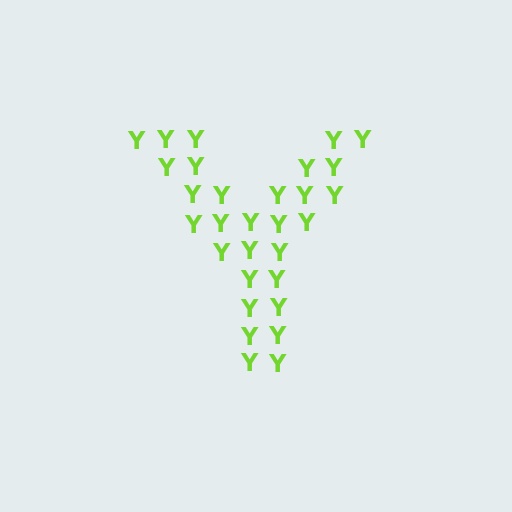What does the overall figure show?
The overall figure shows the letter Y.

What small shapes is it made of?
It is made of small letter Y's.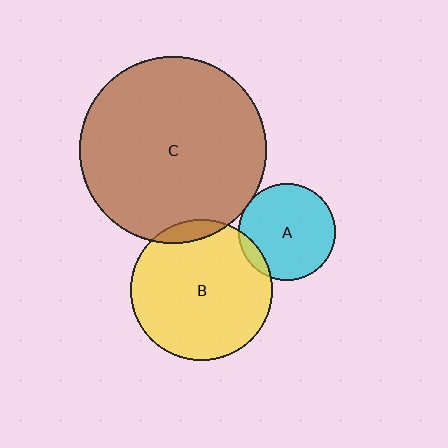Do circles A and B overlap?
Yes.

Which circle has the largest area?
Circle C (brown).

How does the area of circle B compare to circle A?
Approximately 2.1 times.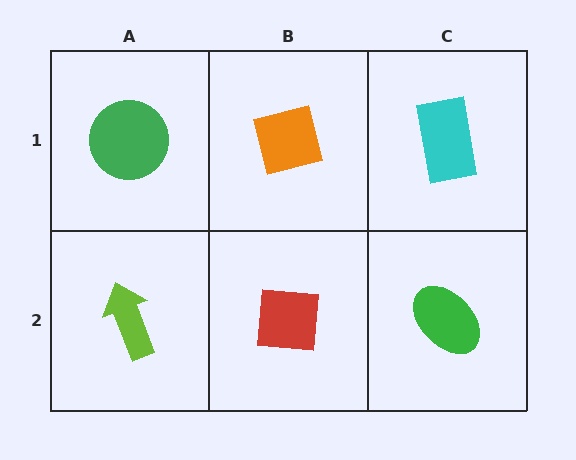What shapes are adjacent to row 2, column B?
An orange square (row 1, column B), a lime arrow (row 2, column A), a green ellipse (row 2, column C).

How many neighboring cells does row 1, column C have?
2.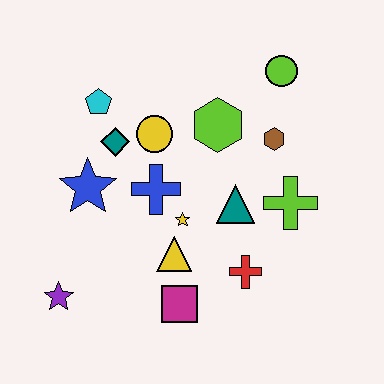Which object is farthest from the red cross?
The cyan pentagon is farthest from the red cross.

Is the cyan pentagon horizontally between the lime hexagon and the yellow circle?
No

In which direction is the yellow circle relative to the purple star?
The yellow circle is above the purple star.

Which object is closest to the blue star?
The teal diamond is closest to the blue star.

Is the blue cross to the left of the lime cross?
Yes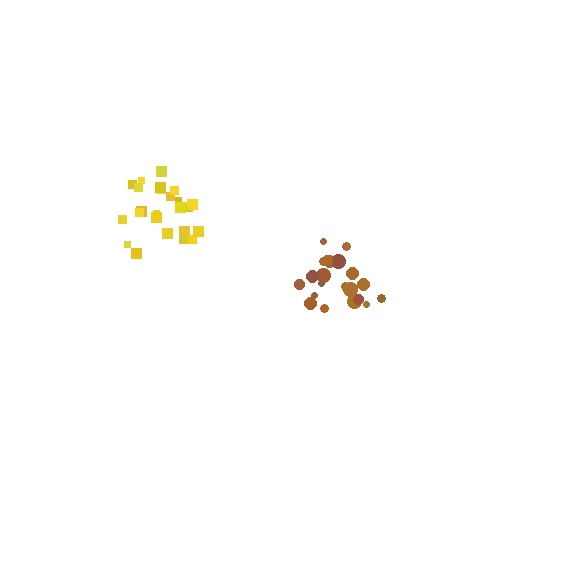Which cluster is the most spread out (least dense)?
Brown.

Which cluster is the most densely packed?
Yellow.